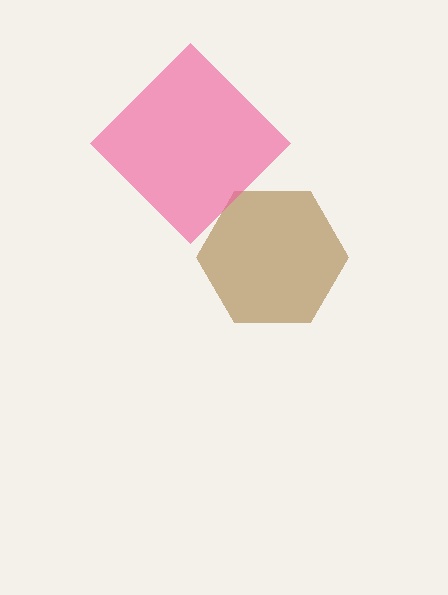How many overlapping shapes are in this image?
There are 2 overlapping shapes in the image.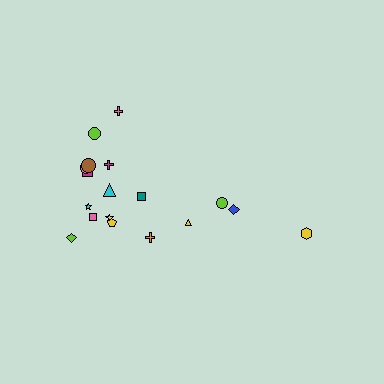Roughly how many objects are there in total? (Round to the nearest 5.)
Roughly 20 objects in total.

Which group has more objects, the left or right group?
The left group.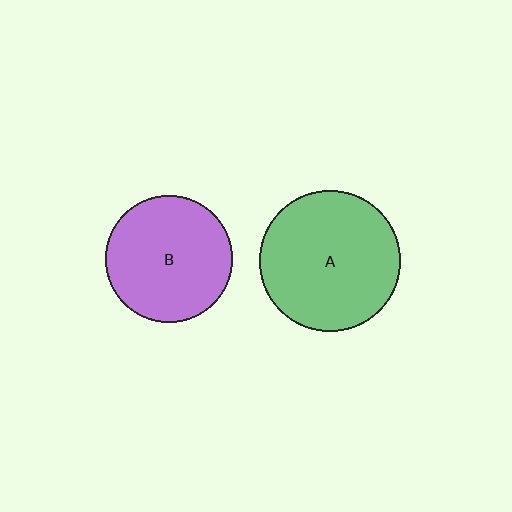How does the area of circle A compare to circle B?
Approximately 1.2 times.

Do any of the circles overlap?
No, none of the circles overlap.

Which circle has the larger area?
Circle A (green).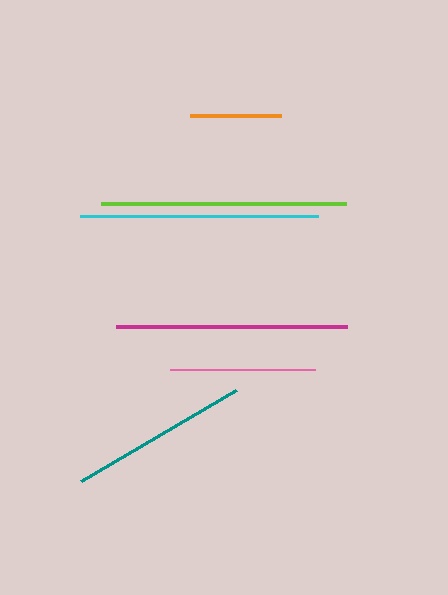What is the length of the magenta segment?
The magenta segment is approximately 230 pixels long.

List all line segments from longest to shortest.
From longest to shortest: lime, cyan, magenta, teal, pink, orange.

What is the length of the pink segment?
The pink segment is approximately 145 pixels long.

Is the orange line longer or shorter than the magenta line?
The magenta line is longer than the orange line.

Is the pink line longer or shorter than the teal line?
The teal line is longer than the pink line.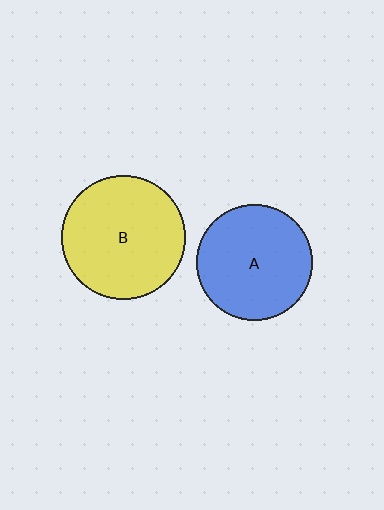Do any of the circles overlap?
No, none of the circles overlap.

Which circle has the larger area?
Circle B (yellow).